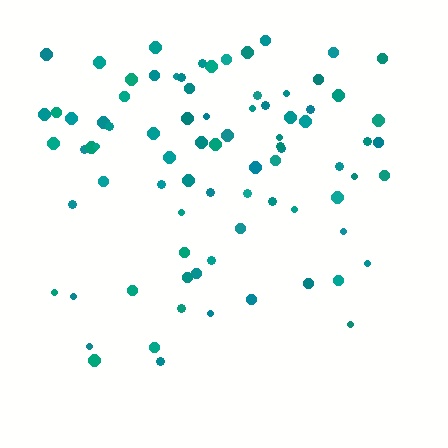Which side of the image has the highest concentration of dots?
The top.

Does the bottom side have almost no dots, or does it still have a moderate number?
Still a moderate number, just noticeably fewer than the top.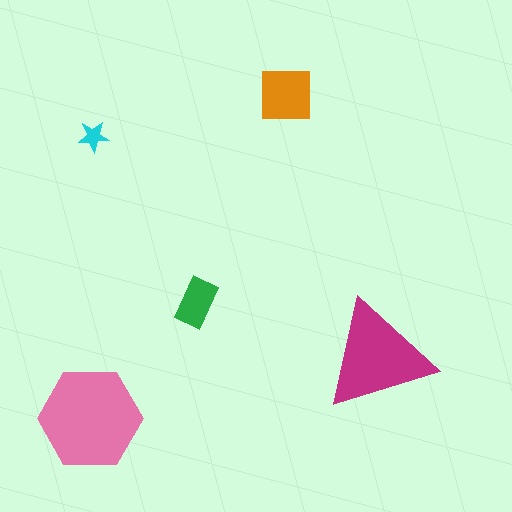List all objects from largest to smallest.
The pink hexagon, the magenta triangle, the orange square, the green rectangle, the cyan star.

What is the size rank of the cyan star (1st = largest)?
5th.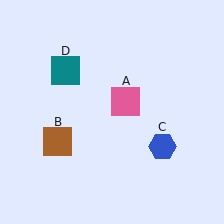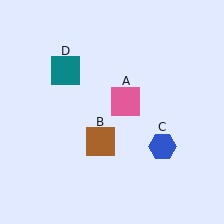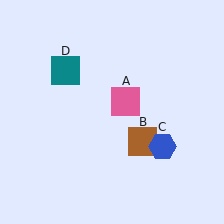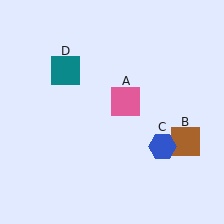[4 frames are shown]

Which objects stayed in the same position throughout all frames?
Pink square (object A) and blue hexagon (object C) and teal square (object D) remained stationary.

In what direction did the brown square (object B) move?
The brown square (object B) moved right.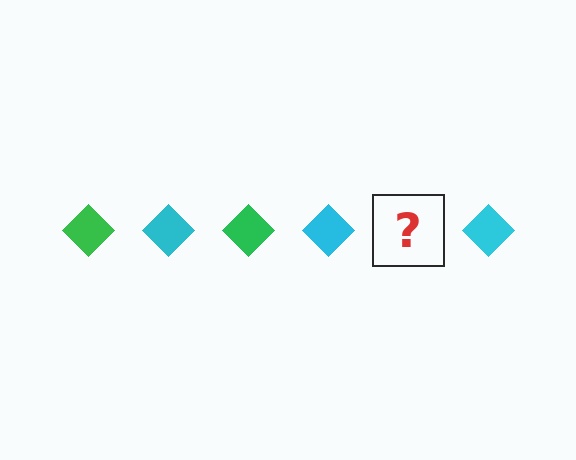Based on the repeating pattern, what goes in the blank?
The blank should be a green diamond.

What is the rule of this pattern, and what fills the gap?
The rule is that the pattern cycles through green, cyan diamonds. The gap should be filled with a green diamond.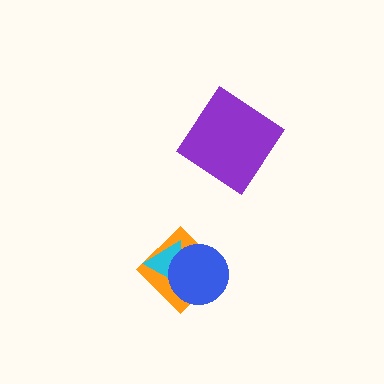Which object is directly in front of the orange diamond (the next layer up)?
The cyan triangle is directly in front of the orange diamond.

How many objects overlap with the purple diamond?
0 objects overlap with the purple diamond.